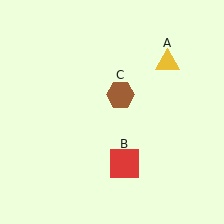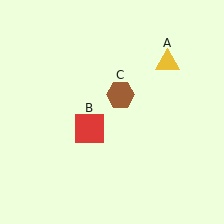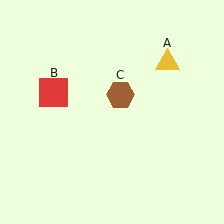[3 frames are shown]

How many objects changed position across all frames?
1 object changed position: red square (object B).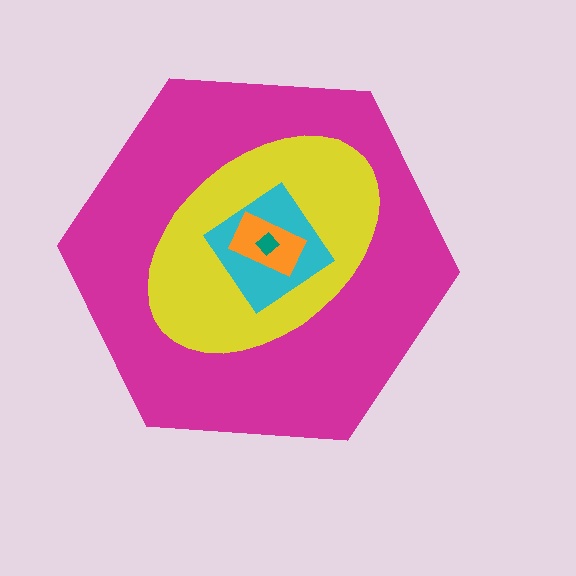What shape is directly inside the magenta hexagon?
The yellow ellipse.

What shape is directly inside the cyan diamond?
The orange rectangle.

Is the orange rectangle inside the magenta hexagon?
Yes.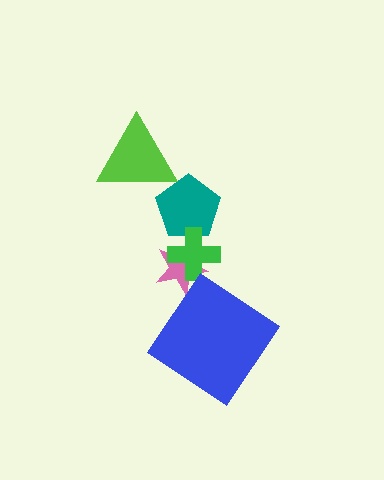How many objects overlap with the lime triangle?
1 object overlaps with the lime triangle.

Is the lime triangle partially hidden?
No, no other shape covers it.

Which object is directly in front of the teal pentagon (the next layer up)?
The green cross is directly in front of the teal pentagon.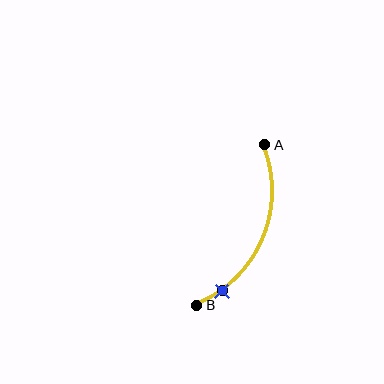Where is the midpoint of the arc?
The arc midpoint is the point on the curve farthest from the straight line joining A and B. It sits to the right of that line.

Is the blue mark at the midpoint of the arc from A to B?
No. The blue mark lies on the arc but is closer to endpoint B. The arc midpoint would be at the point on the curve equidistant along the arc from both A and B.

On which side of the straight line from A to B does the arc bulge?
The arc bulges to the right of the straight line connecting A and B.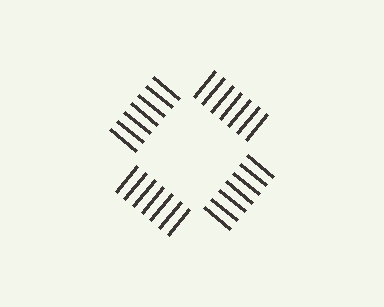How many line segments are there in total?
28 — 7 along each of the 4 edges.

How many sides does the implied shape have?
4 sides — the line-ends trace a square.